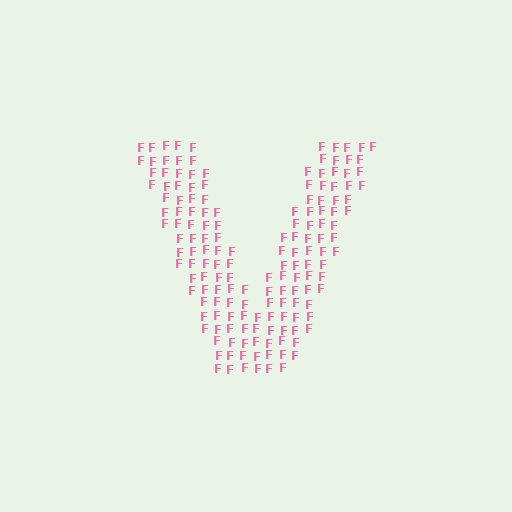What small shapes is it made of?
It is made of small letter F's.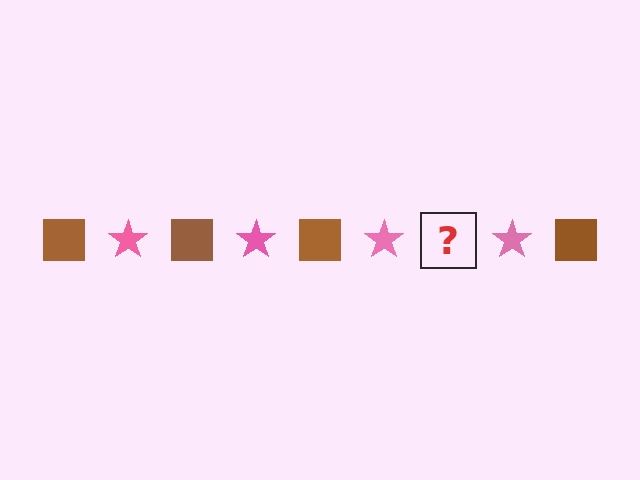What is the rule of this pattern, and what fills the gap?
The rule is that the pattern alternates between brown square and pink star. The gap should be filled with a brown square.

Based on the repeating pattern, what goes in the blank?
The blank should be a brown square.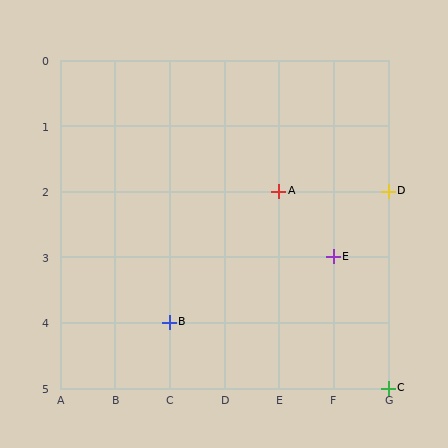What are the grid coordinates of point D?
Point D is at grid coordinates (G, 2).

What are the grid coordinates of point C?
Point C is at grid coordinates (G, 5).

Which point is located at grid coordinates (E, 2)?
Point A is at (E, 2).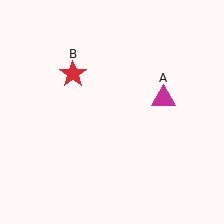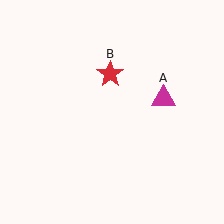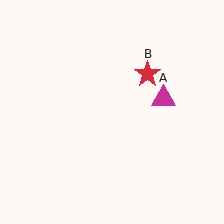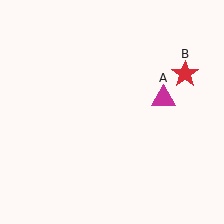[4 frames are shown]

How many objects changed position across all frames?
1 object changed position: red star (object B).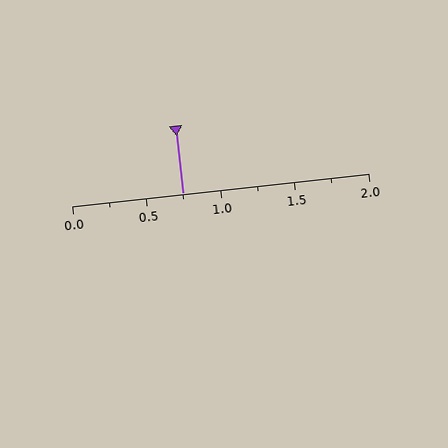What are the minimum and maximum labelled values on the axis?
The axis runs from 0.0 to 2.0.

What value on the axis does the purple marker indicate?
The marker indicates approximately 0.75.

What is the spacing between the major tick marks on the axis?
The major ticks are spaced 0.5 apart.